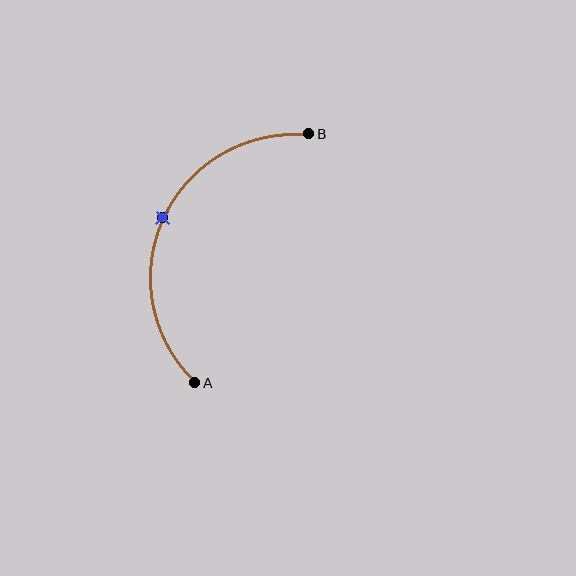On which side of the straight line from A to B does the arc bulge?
The arc bulges to the left of the straight line connecting A and B.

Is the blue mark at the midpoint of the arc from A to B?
Yes. The blue mark lies on the arc at equal arc-length from both A and B — it is the arc midpoint.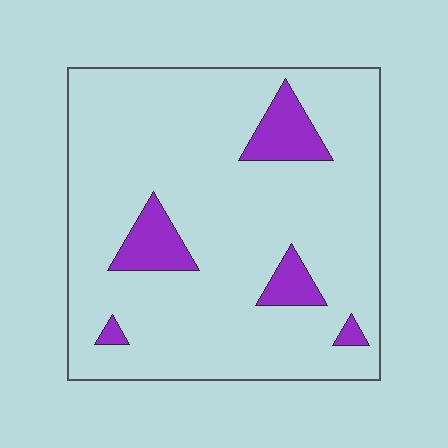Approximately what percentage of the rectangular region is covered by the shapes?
Approximately 10%.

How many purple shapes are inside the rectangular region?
5.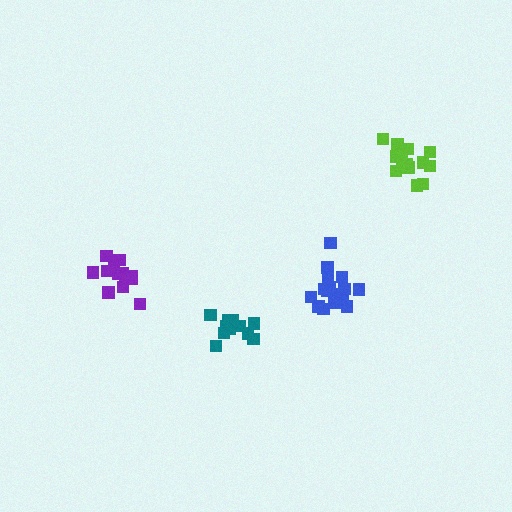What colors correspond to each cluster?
The clusters are colored: teal, purple, lime, blue.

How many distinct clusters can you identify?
There are 4 distinct clusters.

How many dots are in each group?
Group 1: 11 dots, Group 2: 13 dots, Group 3: 13 dots, Group 4: 17 dots (54 total).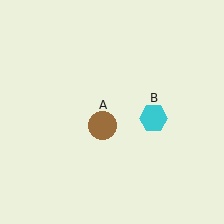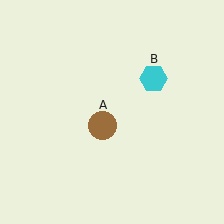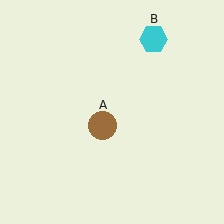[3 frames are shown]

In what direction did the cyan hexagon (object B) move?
The cyan hexagon (object B) moved up.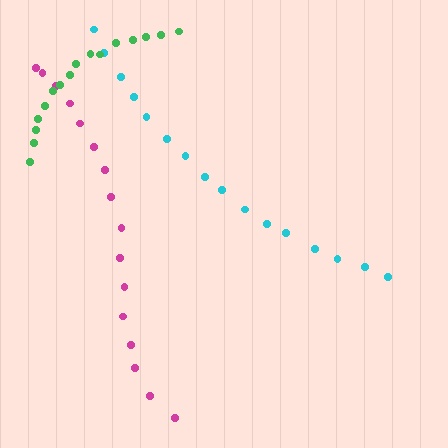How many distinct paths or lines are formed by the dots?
There are 3 distinct paths.